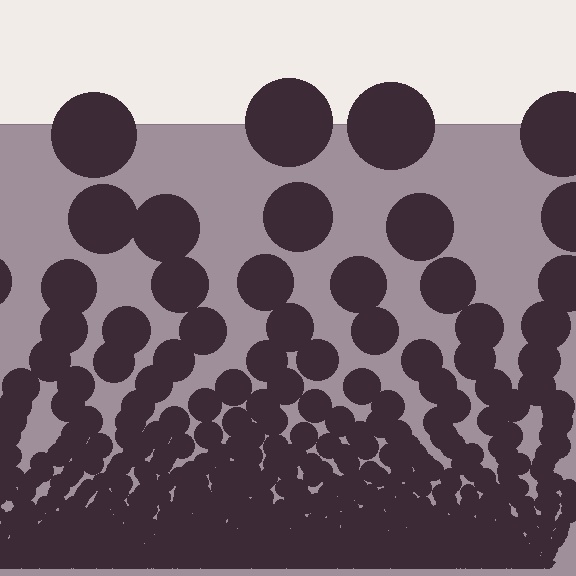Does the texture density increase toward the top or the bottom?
Density increases toward the bottom.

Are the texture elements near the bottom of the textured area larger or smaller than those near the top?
Smaller. The gradient is inverted — elements near the bottom are smaller and denser.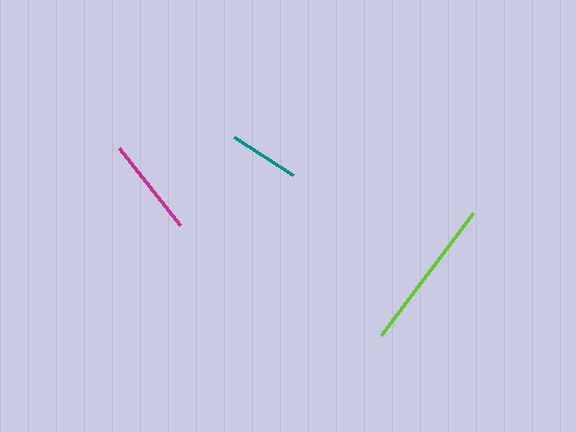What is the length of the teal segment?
The teal segment is approximately 70 pixels long.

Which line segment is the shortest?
The teal line is the shortest at approximately 70 pixels.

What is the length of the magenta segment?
The magenta segment is approximately 98 pixels long.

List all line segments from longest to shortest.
From longest to shortest: lime, magenta, teal.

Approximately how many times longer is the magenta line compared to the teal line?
The magenta line is approximately 1.4 times the length of the teal line.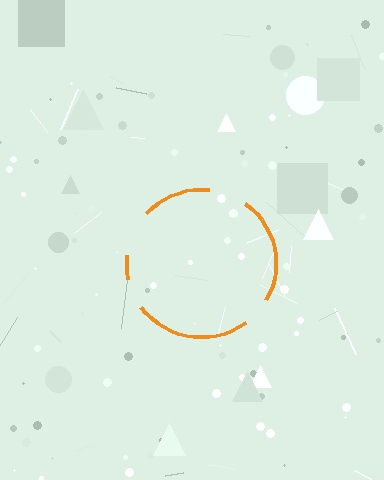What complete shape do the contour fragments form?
The contour fragments form a circle.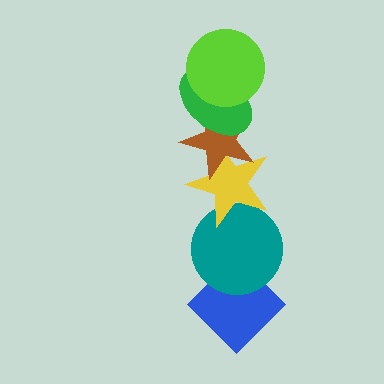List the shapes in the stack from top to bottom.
From top to bottom: the lime circle, the green ellipse, the brown star, the yellow star, the teal circle, the blue diamond.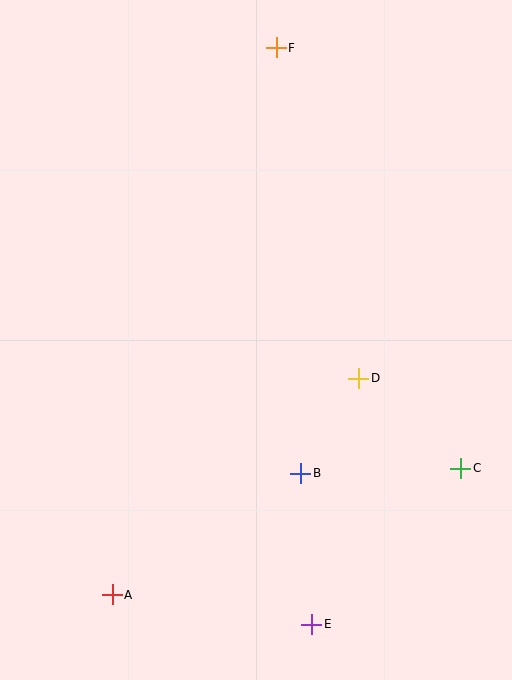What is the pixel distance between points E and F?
The distance between E and F is 578 pixels.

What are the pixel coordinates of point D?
Point D is at (358, 378).